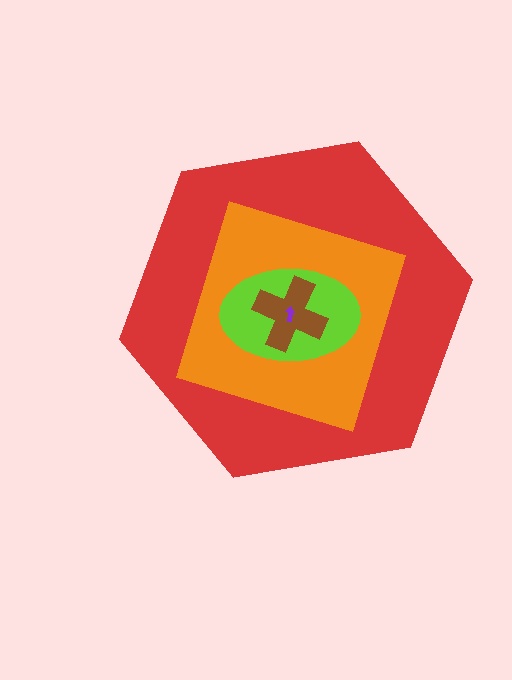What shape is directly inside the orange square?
The lime ellipse.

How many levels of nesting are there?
5.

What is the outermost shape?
The red hexagon.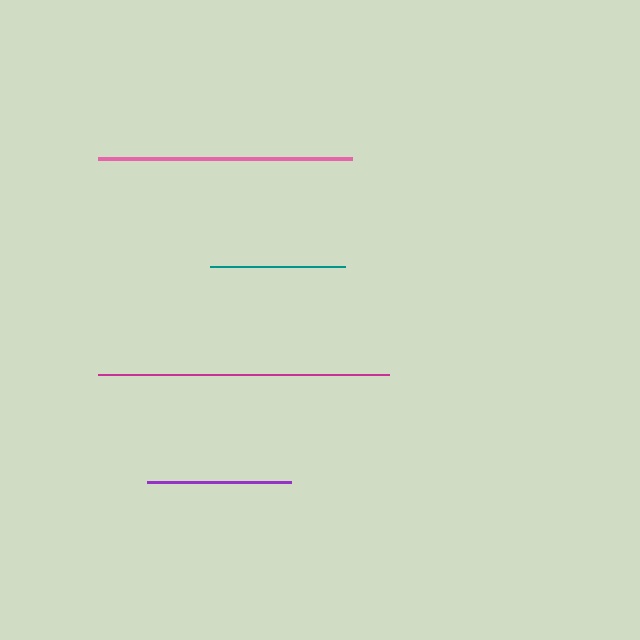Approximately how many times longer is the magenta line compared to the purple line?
The magenta line is approximately 2.0 times the length of the purple line.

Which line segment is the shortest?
The teal line is the shortest at approximately 135 pixels.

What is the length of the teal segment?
The teal segment is approximately 135 pixels long.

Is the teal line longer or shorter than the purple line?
The purple line is longer than the teal line.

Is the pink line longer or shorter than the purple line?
The pink line is longer than the purple line.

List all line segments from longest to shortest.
From longest to shortest: magenta, pink, purple, teal.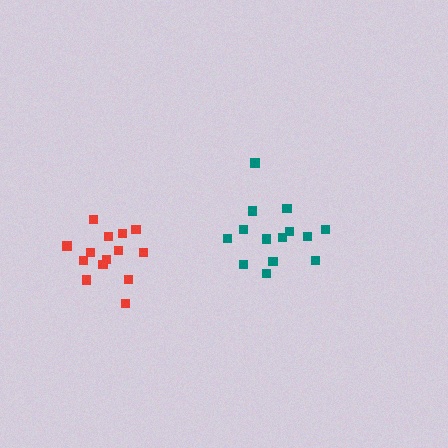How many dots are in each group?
Group 1: 14 dots, Group 2: 14 dots (28 total).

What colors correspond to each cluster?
The clusters are colored: red, teal.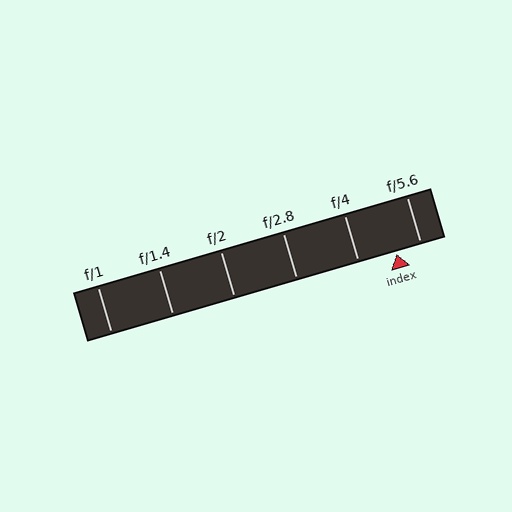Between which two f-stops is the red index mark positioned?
The index mark is between f/4 and f/5.6.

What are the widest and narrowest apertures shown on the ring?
The widest aperture shown is f/1 and the narrowest is f/5.6.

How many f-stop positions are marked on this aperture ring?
There are 6 f-stop positions marked.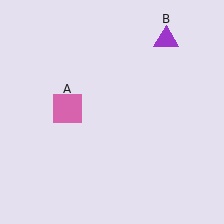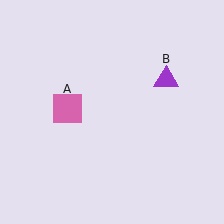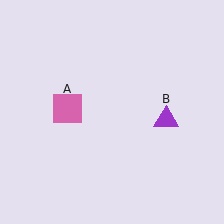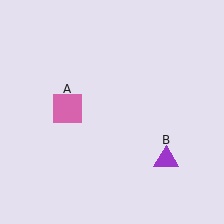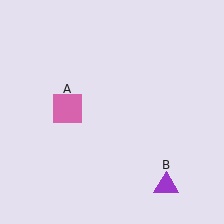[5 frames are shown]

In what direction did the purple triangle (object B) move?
The purple triangle (object B) moved down.